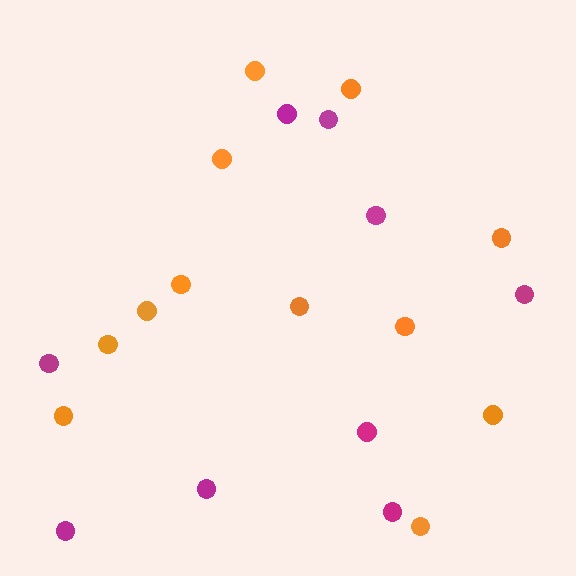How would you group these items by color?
There are 2 groups: one group of magenta circles (9) and one group of orange circles (12).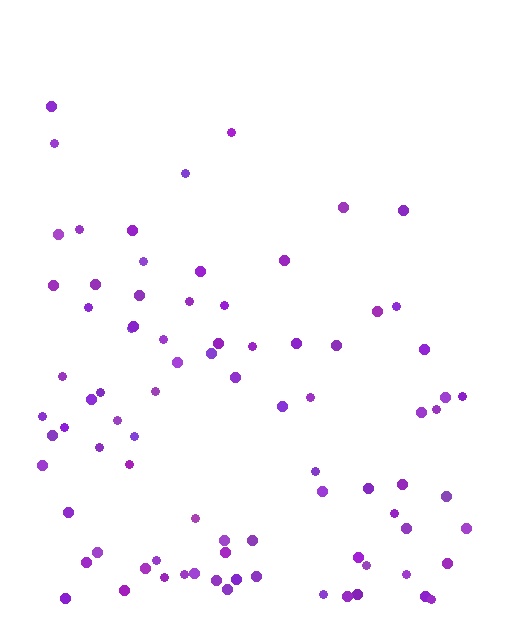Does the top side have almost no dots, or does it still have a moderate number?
Still a moderate number, just noticeably fewer than the bottom.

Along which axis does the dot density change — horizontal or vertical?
Vertical.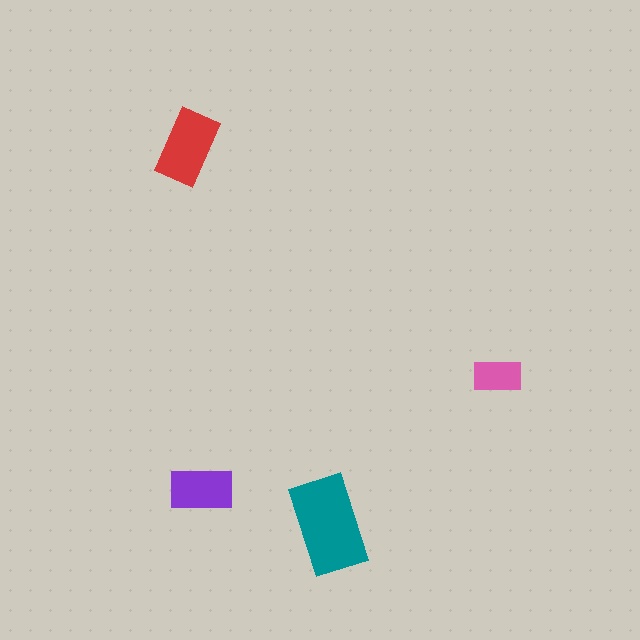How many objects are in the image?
There are 4 objects in the image.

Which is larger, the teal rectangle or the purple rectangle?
The teal one.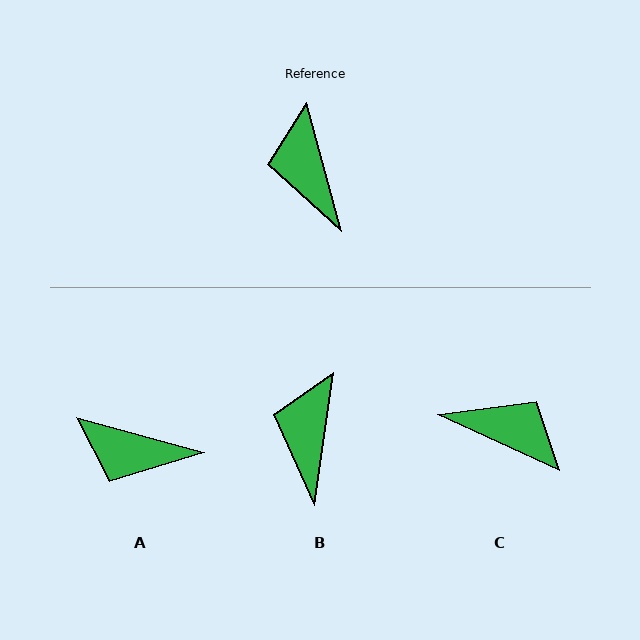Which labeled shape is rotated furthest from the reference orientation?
C, about 130 degrees away.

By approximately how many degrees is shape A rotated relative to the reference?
Approximately 59 degrees counter-clockwise.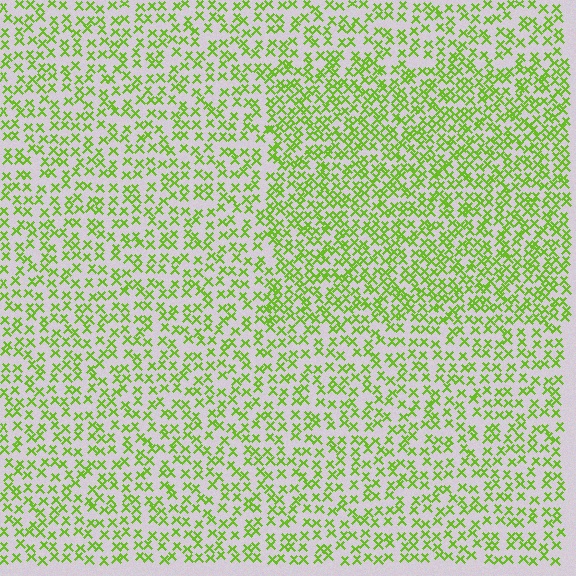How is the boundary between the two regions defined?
The boundary is defined by a change in element density (approximately 1.6x ratio). All elements are the same color, size, and shape.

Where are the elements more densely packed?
The elements are more densely packed inside the rectangle boundary.